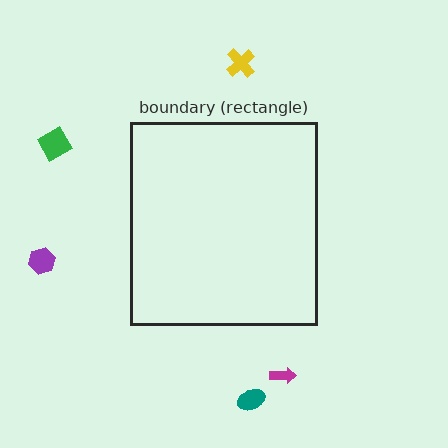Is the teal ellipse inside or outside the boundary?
Outside.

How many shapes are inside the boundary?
0 inside, 5 outside.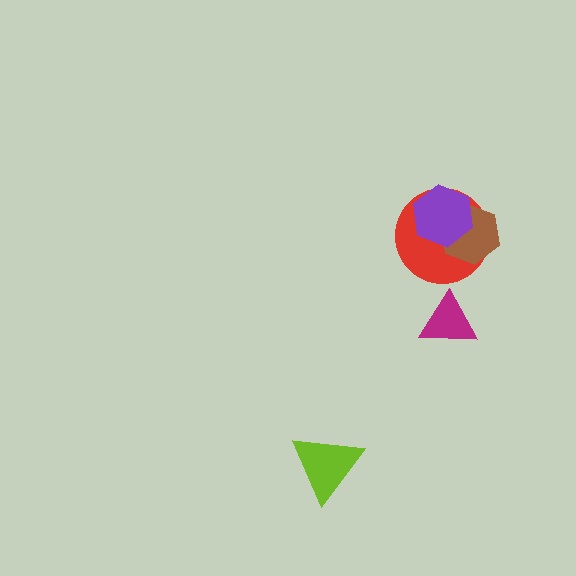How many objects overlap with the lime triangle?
0 objects overlap with the lime triangle.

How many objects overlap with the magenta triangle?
0 objects overlap with the magenta triangle.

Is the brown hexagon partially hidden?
Yes, it is partially covered by another shape.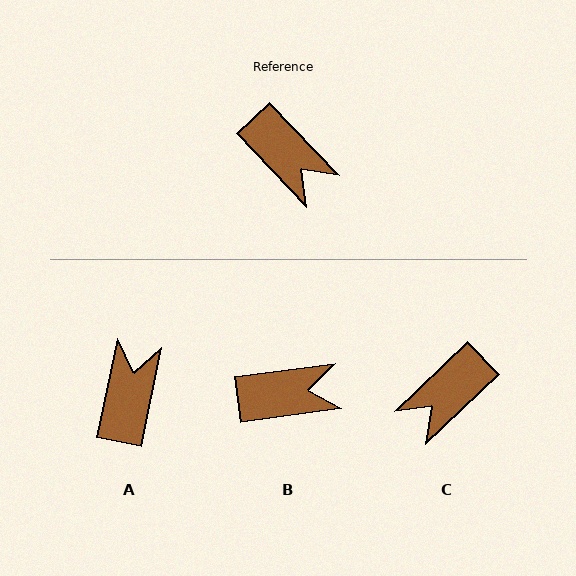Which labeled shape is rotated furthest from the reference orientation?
A, about 125 degrees away.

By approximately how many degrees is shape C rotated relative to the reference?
Approximately 90 degrees clockwise.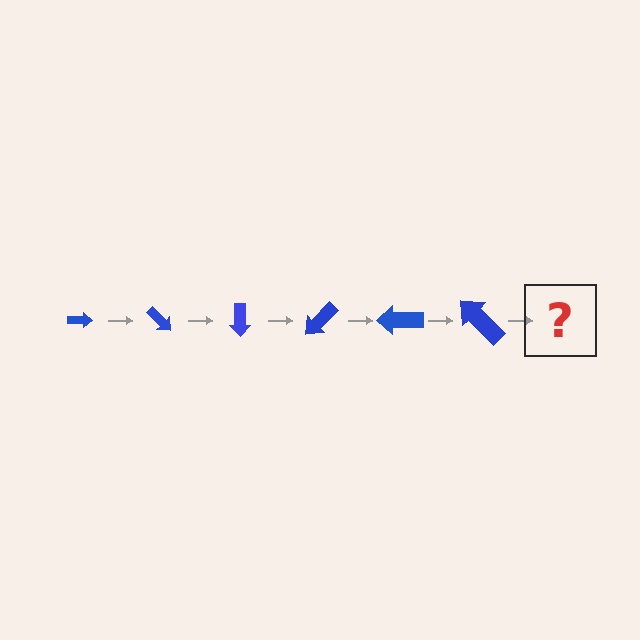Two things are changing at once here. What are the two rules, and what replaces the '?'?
The two rules are that the arrow grows larger each step and it rotates 45 degrees each step. The '?' should be an arrow, larger than the previous one and rotated 270 degrees from the start.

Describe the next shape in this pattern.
It should be an arrow, larger than the previous one and rotated 270 degrees from the start.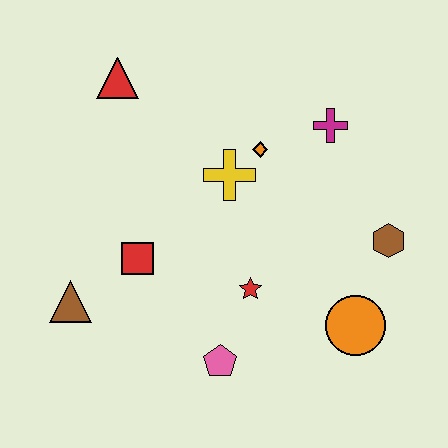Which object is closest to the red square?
The brown triangle is closest to the red square.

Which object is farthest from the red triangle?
The orange circle is farthest from the red triangle.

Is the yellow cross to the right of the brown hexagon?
No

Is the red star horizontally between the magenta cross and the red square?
Yes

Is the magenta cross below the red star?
No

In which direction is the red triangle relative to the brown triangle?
The red triangle is above the brown triangle.